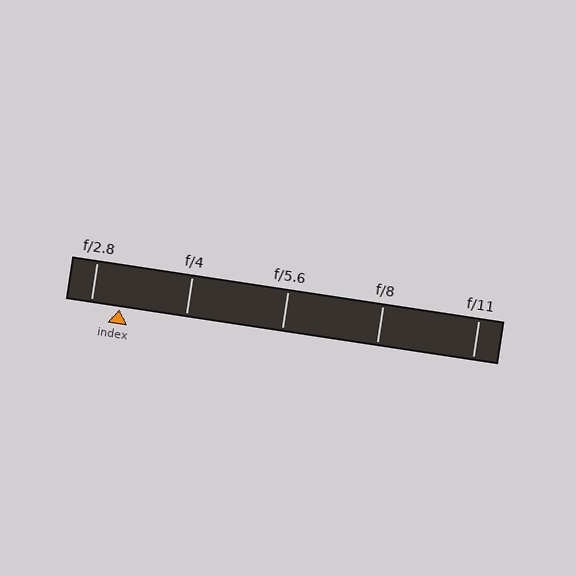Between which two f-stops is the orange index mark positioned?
The index mark is between f/2.8 and f/4.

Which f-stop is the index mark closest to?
The index mark is closest to f/2.8.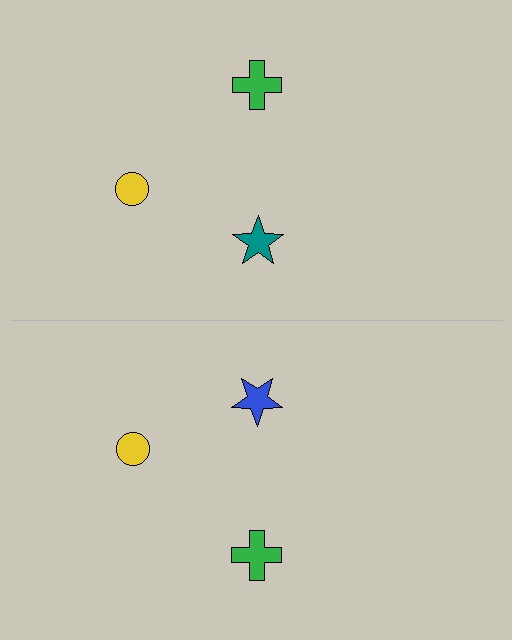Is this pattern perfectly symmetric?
No, the pattern is not perfectly symmetric. The blue star on the bottom side breaks the symmetry — its mirror counterpart is teal.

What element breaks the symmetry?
The blue star on the bottom side breaks the symmetry — its mirror counterpart is teal.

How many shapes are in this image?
There are 6 shapes in this image.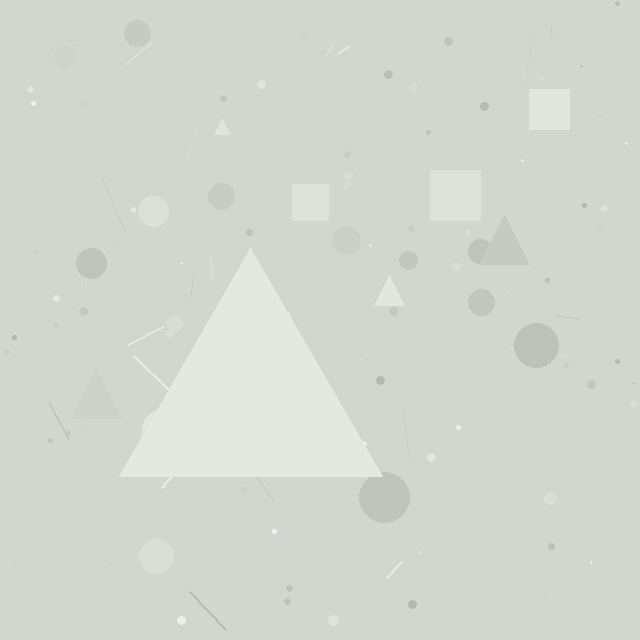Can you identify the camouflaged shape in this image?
The camouflaged shape is a triangle.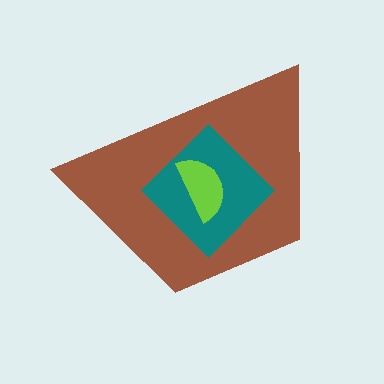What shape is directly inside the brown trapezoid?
The teal diamond.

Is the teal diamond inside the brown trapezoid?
Yes.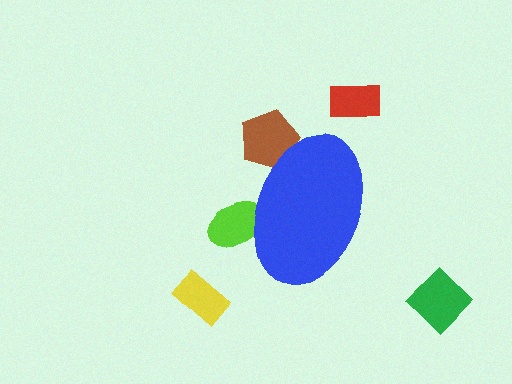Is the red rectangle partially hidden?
No, the red rectangle is fully visible.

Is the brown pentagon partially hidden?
Yes, the brown pentagon is partially hidden behind the blue ellipse.